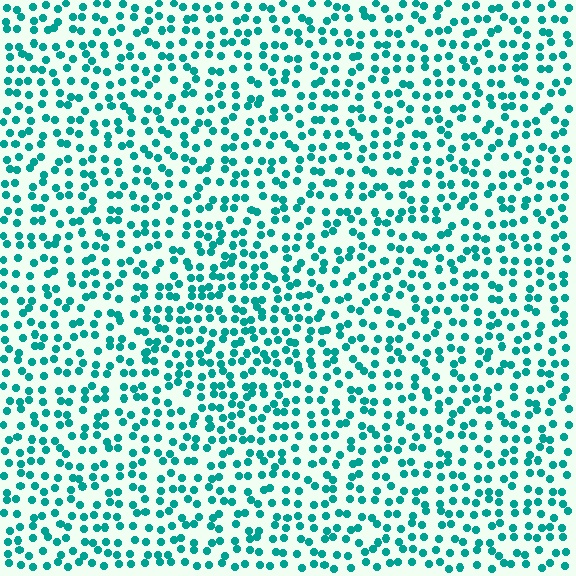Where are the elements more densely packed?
The elements are more densely packed inside the diamond boundary.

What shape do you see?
I see a diamond.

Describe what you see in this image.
The image contains small teal elements arranged at two different densities. A diamond-shaped region is visible where the elements are more densely packed than the surrounding area.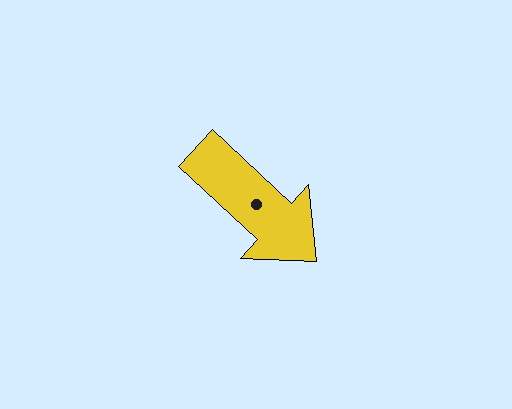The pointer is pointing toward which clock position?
Roughly 4 o'clock.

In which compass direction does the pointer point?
Southeast.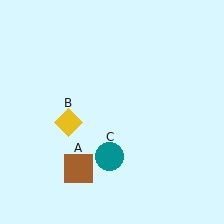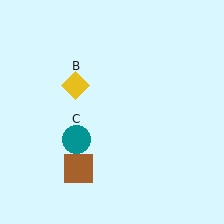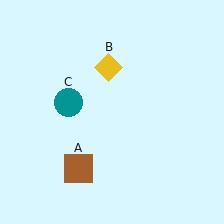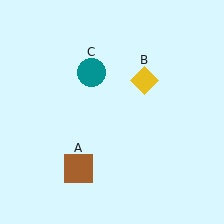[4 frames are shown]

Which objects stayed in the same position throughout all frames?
Brown square (object A) remained stationary.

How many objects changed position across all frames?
2 objects changed position: yellow diamond (object B), teal circle (object C).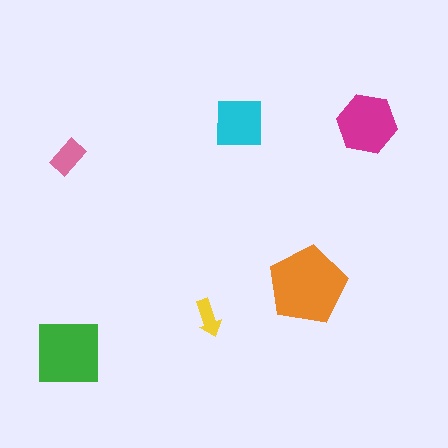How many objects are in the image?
There are 6 objects in the image.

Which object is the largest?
The orange pentagon.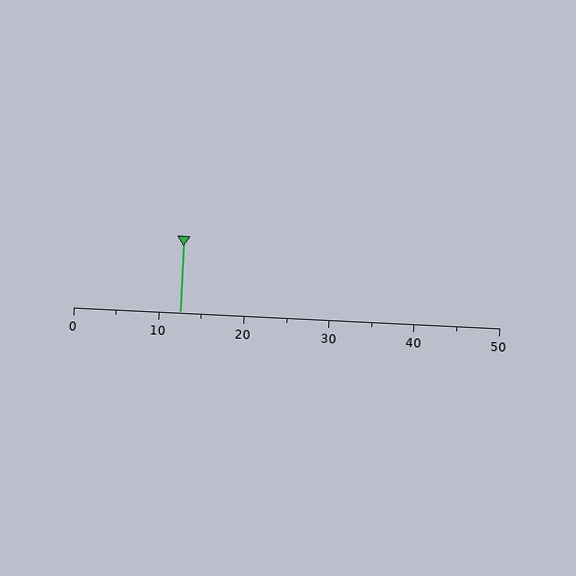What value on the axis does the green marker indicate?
The marker indicates approximately 12.5.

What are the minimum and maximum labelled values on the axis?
The axis runs from 0 to 50.